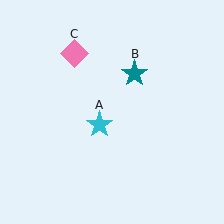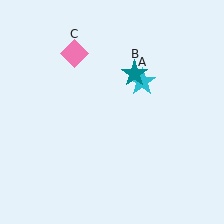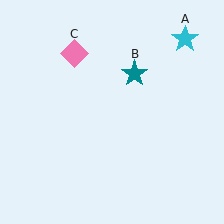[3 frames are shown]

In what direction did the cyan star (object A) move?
The cyan star (object A) moved up and to the right.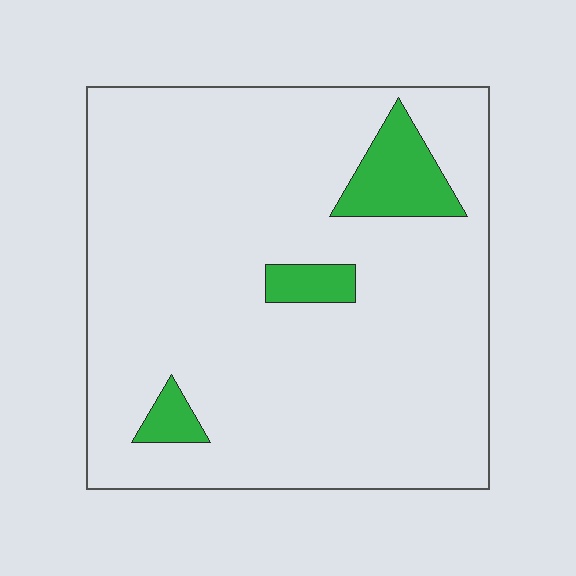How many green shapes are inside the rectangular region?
3.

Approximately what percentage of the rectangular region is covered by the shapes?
Approximately 10%.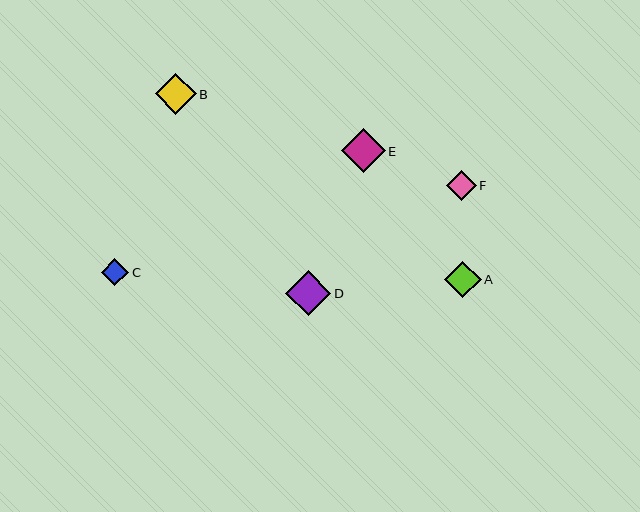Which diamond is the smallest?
Diamond C is the smallest with a size of approximately 28 pixels.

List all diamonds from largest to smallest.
From largest to smallest: D, E, B, A, F, C.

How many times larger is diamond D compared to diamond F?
Diamond D is approximately 1.5 times the size of diamond F.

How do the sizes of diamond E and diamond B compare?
Diamond E and diamond B are approximately the same size.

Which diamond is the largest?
Diamond D is the largest with a size of approximately 45 pixels.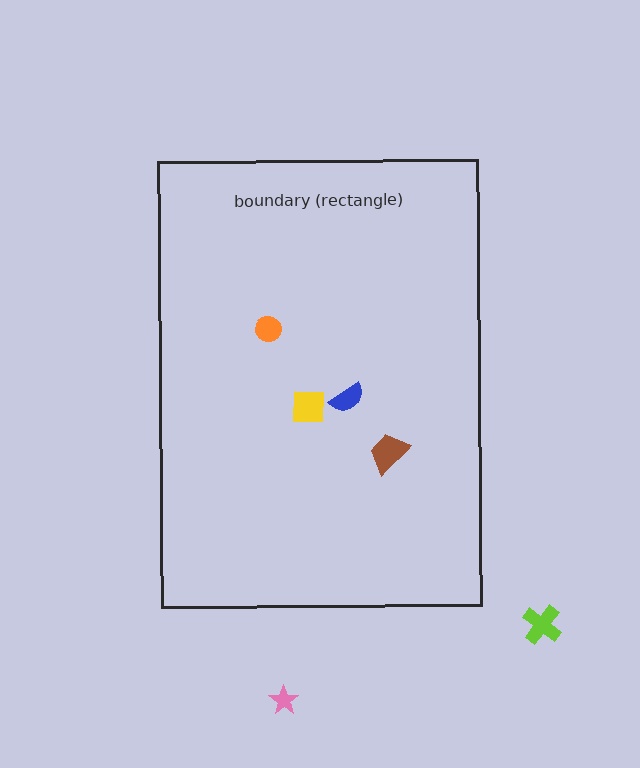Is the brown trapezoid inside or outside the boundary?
Inside.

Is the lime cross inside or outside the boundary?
Outside.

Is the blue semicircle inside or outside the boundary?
Inside.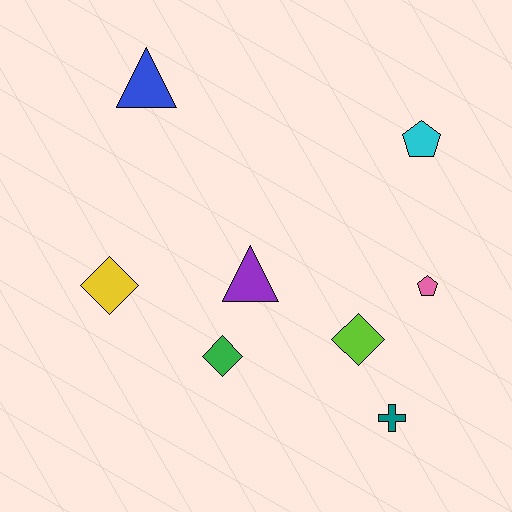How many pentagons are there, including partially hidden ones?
There are 2 pentagons.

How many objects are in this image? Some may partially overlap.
There are 8 objects.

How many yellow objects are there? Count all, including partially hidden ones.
There is 1 yellow object.